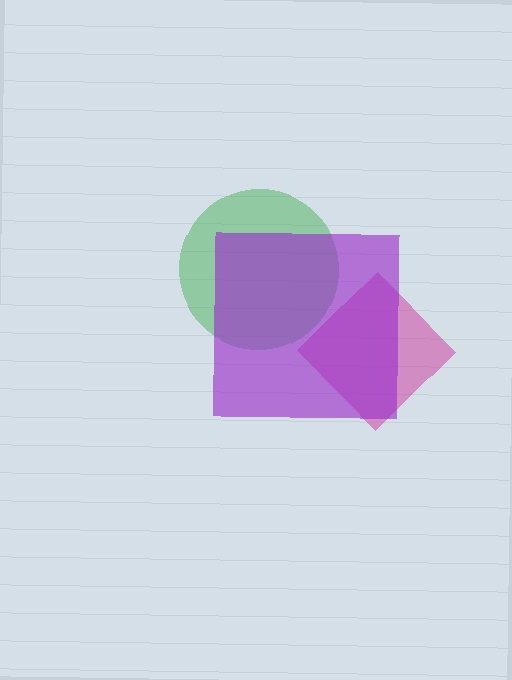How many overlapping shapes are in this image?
There are 3 overlapping shapes in the image.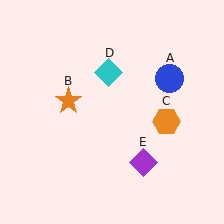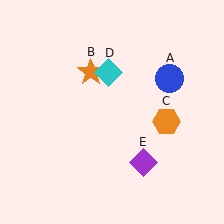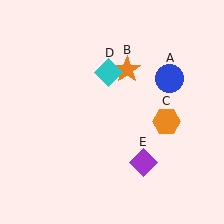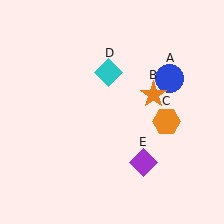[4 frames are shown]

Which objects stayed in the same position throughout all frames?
Blue circle (object A) and orange hexagon (object C) and cyan diamond (object D) and purple diamond (object E) remained stationary.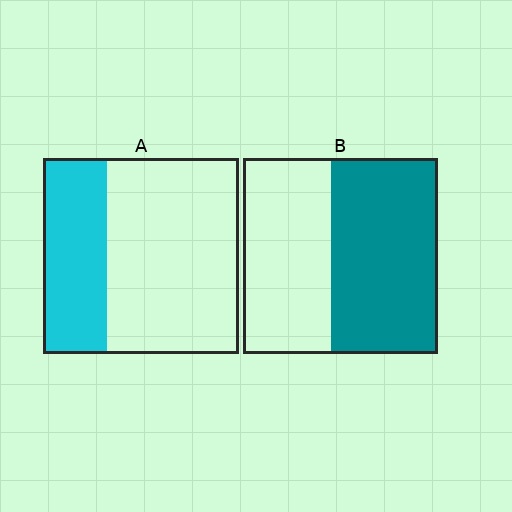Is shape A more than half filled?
No.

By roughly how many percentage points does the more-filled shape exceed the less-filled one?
By roughly 20 percentage points (B over A).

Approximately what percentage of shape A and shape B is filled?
A is approximately 35% and B is approximately 55%.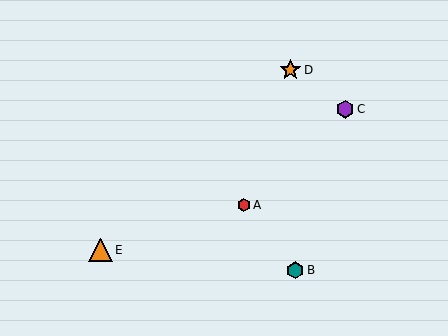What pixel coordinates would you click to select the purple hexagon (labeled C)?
Click at (345, 109) to select the purple hexagon C.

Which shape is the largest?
The orange triangle (labeled E) is the largest.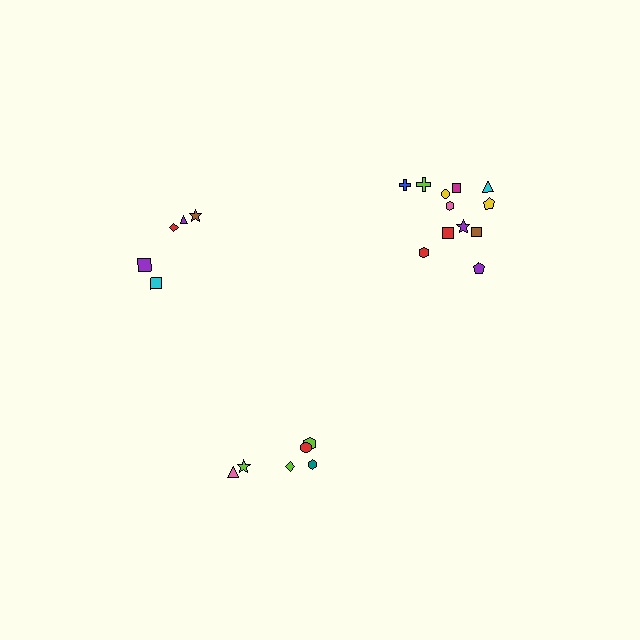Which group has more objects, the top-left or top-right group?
The top-right group.